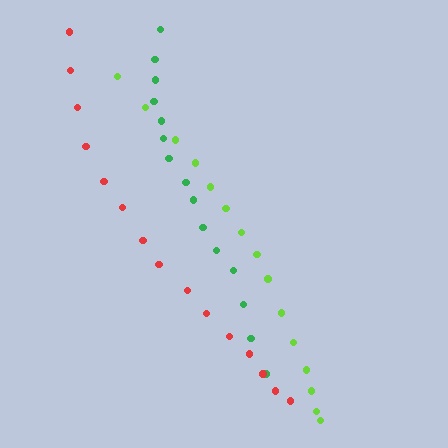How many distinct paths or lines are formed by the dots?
There are 3 distinct paths.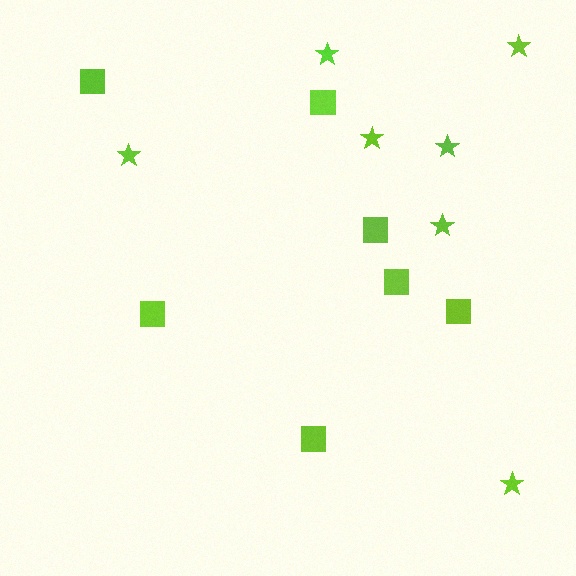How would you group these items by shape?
There are 2 groups: one group of stars (7) and one group of squares (7).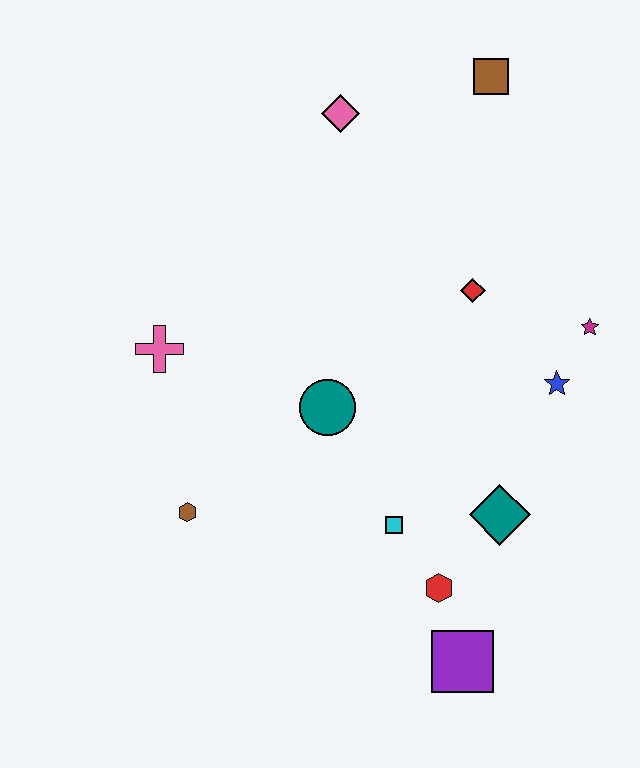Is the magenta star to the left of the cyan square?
No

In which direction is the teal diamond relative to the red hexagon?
The teal diamond is above the red hexagon.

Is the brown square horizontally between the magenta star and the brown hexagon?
Yes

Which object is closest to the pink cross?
The brown hexagon is closest to the pink cross.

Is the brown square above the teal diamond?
Yes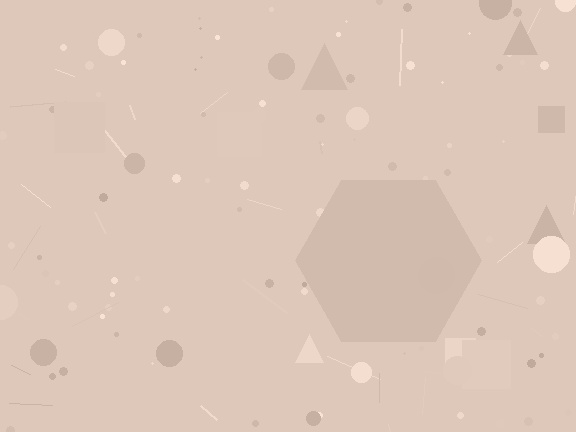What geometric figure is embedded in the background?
A hexagon is embedded in the background.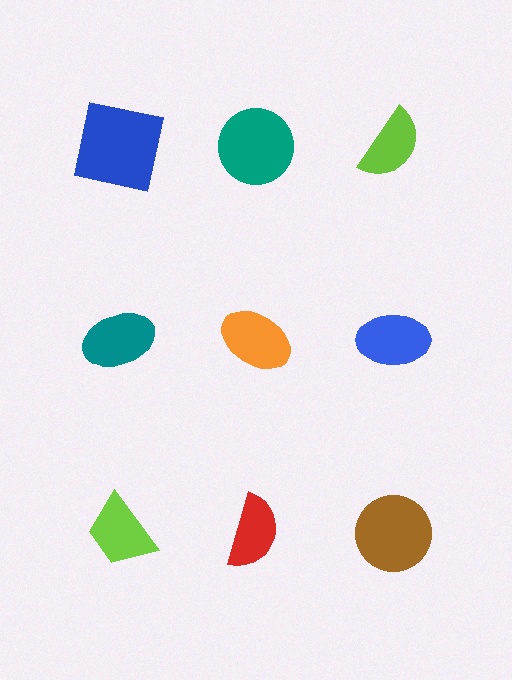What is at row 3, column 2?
A red semicircle.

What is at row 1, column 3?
A lime semicircle.